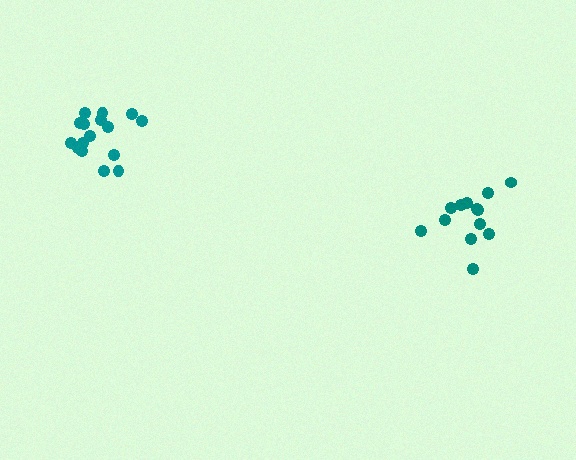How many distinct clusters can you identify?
There are 2 distinct clusters.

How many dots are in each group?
Group 1: 13 dots, Group 2: 16 dots (29 total).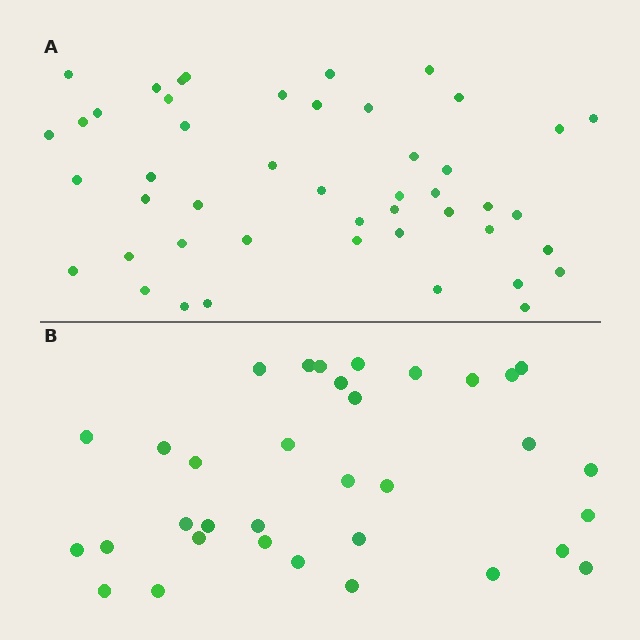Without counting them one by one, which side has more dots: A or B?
Region A (the top region) has more dots.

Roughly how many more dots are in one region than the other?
Region A has approximately 15 more dots than region B.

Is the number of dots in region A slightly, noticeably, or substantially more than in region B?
Region A has noticeably more, but not dramatically so. The ratio is roughly 1.4 to 1.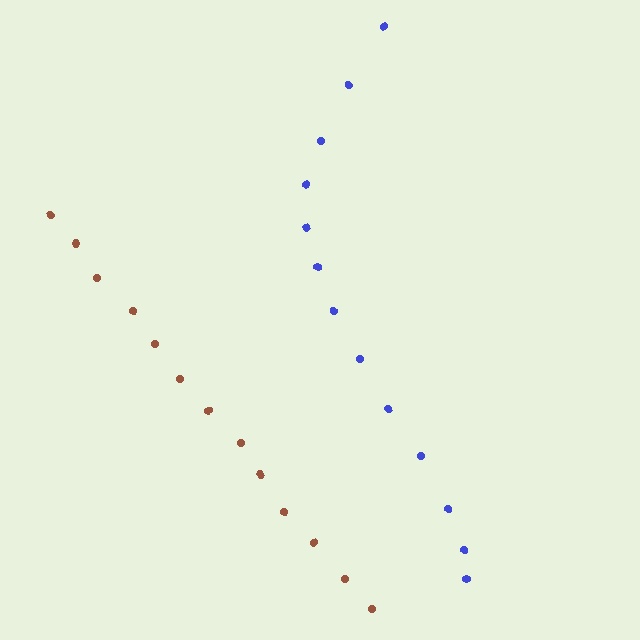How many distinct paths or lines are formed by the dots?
There are 2 distinct paths.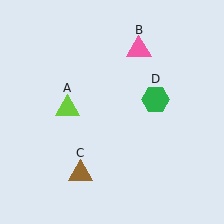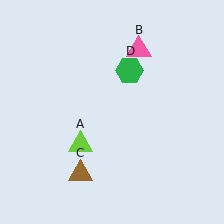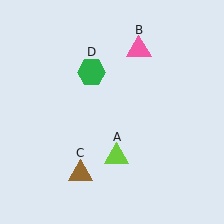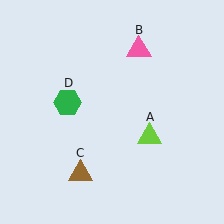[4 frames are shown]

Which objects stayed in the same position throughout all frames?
Pink triangle (object B) and brown triangle (object C) remained stationary.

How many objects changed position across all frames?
2 objects changed position: lime triangle (object A), green hexagon (object D).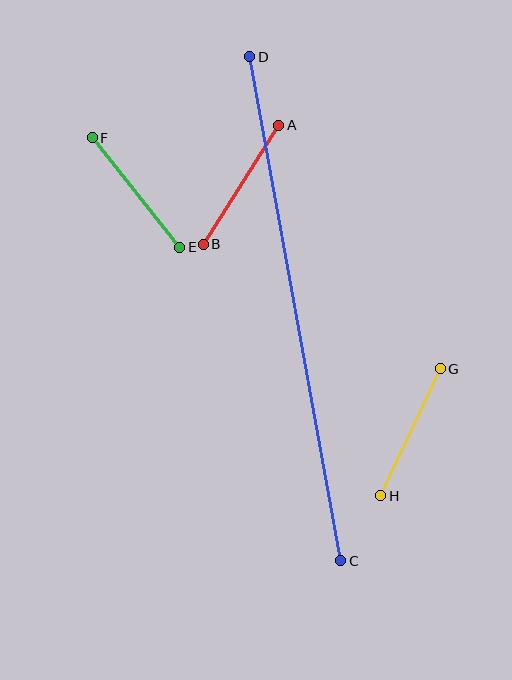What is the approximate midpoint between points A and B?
The midpoint is at approximately (241, 185) pixels.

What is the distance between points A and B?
The distance is approximately 141 pixels.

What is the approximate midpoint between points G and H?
The midpoint is at approximately (411, 432) pixels.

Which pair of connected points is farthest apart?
Points C and D are farthest apart.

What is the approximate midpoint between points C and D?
The midpoint is at approximately (295, 309) pixels.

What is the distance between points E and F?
The distance is approximately 140 pixels.